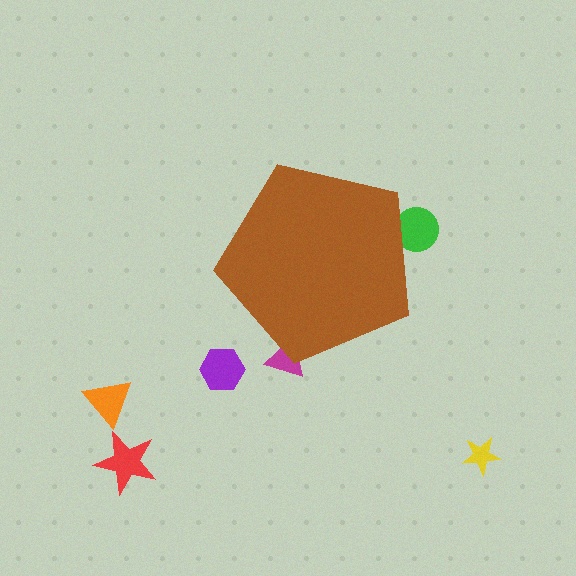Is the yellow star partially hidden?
No, the yellow star is fully visible.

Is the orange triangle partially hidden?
No, the orange triangle is fully visible.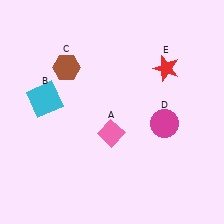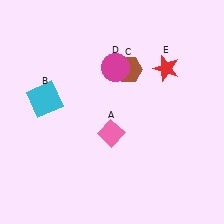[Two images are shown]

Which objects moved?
The objects that moved are: the brown hexagon (C), the magenta circle (D).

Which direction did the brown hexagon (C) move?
The brown hexagon (C) moved right.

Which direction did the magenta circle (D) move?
The magenta circle (D) moved up.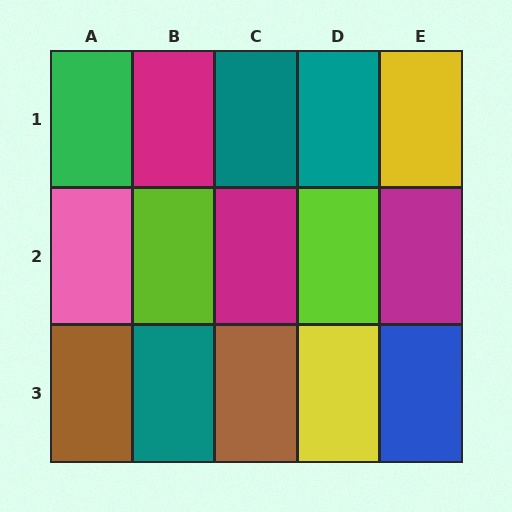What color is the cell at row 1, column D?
Teal.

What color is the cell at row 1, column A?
Green.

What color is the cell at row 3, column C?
Brown.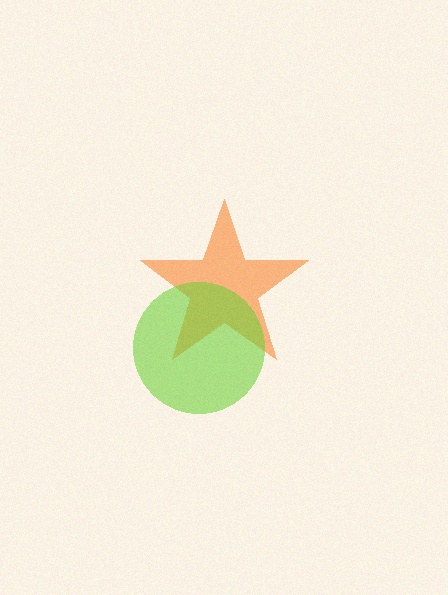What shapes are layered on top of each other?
The layered shapes are: an orange star, a lime circle.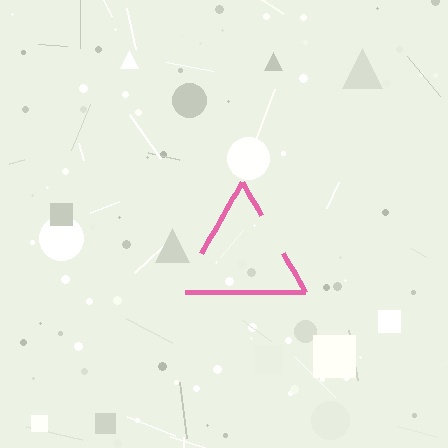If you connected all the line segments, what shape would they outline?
They would outline a triangle.